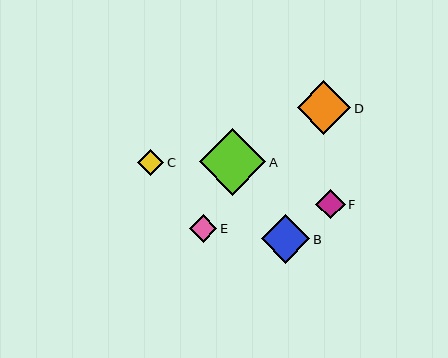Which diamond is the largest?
Diamond A is the largest with a size of approximately 67 pixels.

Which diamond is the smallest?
Diamond C is the smallest with a size of approximately 26 pixels.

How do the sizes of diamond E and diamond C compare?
Diamond E and diamond C are approximately the same size.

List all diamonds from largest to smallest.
From largest to smallest: A, D, B, F, E, C.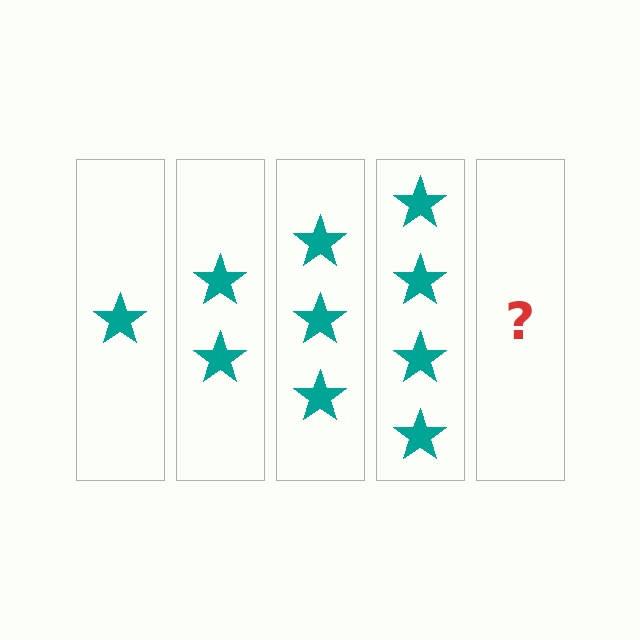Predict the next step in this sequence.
The next step is 5 stars.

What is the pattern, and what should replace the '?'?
The pattern is that each step adds one more star. The '?' should be 5 stars.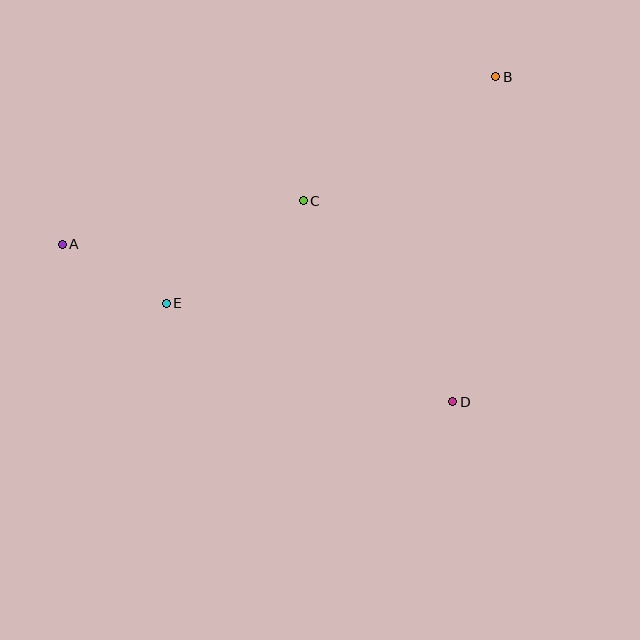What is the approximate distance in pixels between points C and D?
The distance between C and D is approximately 250 pixels.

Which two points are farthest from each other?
Points A and B are farthest from each other.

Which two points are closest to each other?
Points A and E are closest to each other.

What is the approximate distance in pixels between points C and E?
The distance between C and E is approximately 171 pixels.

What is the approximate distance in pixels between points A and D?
The distance between A and D is approximately 421 pixels.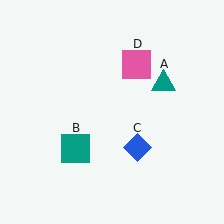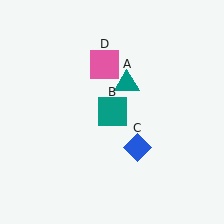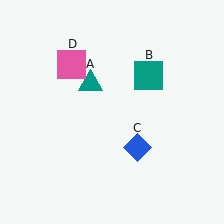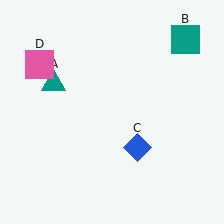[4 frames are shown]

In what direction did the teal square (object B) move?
The teal square (object B) moved up and to the right.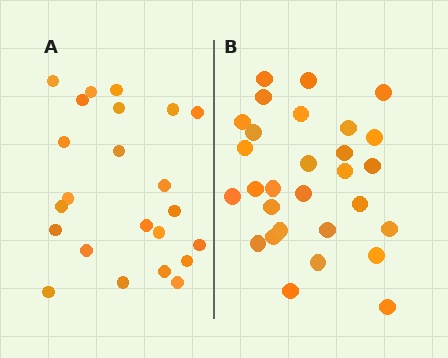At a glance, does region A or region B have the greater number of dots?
Region B (the right region) has more dots.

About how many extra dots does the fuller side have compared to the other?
Region B has about 6 more dots than region A.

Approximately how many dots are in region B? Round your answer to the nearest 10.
About 30 dots. (The exact count is 29, which rounds to 30.)